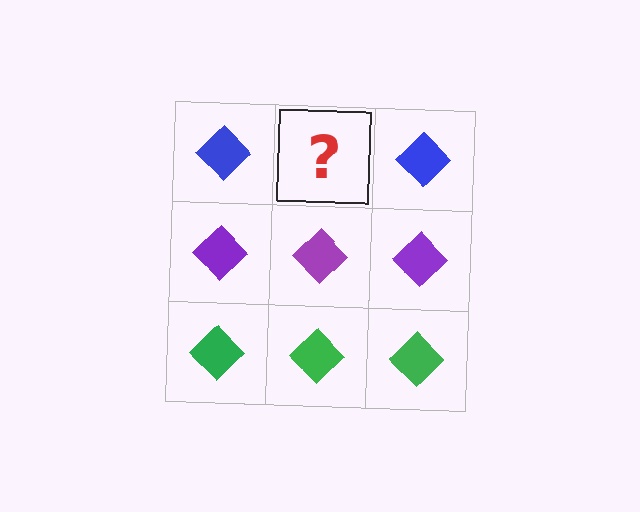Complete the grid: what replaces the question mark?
The question mark should be replaced with a blue diamond.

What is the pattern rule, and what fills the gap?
The rule is that each row has a consistent color. The gap should be filled with a blue diamond.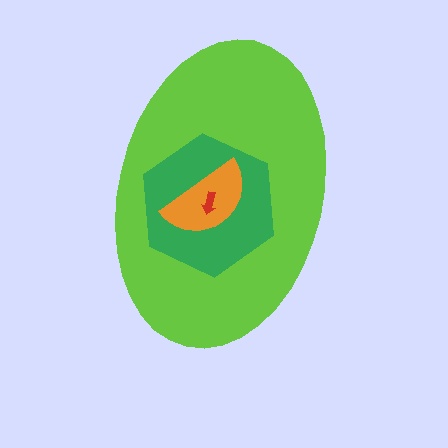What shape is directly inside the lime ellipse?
The green hexagon.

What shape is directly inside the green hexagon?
The orange semicircle.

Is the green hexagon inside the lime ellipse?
Yes.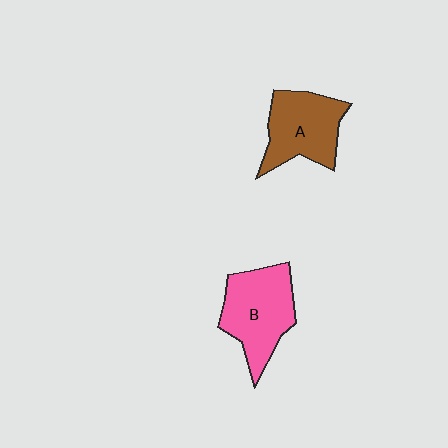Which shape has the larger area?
Shape B (pink).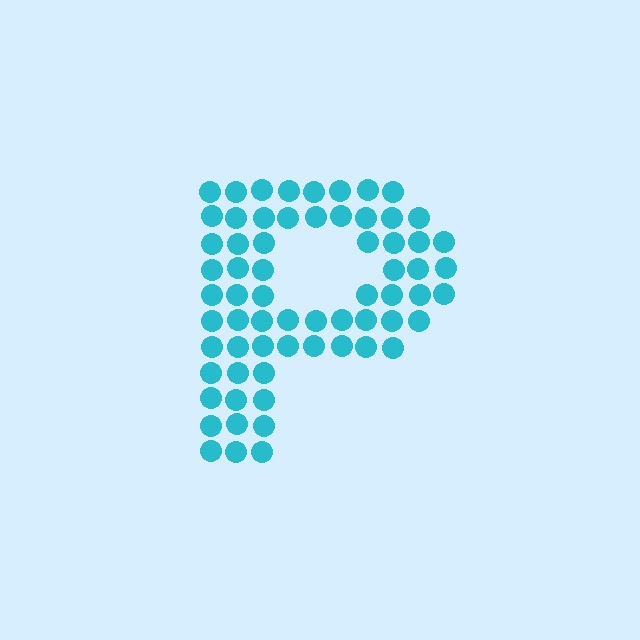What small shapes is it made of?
It is made of small circles.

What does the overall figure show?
The overall figure shows the letter P.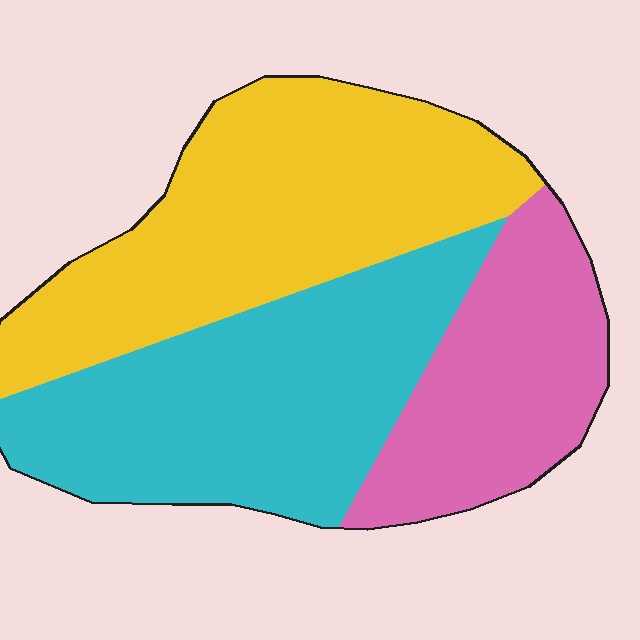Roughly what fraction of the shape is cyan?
Cyan takes up about three eighths (3/8) of the shape.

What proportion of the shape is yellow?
Yellow covers 39% of the shape.